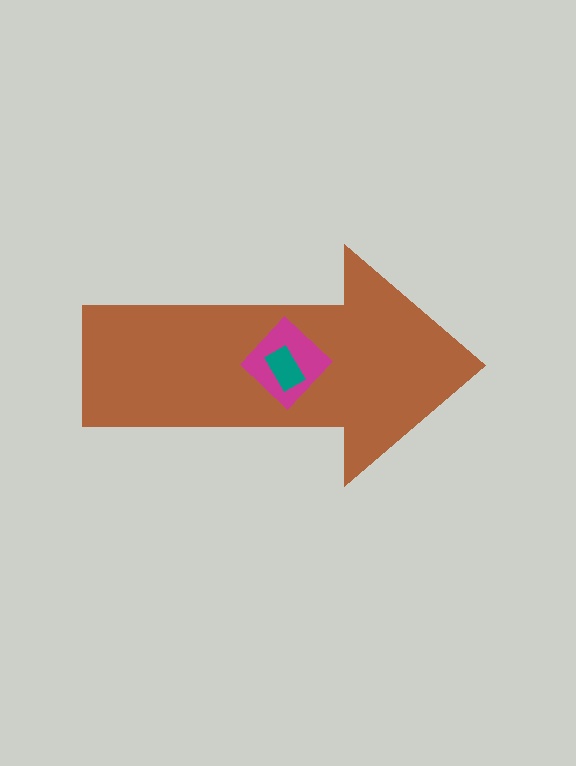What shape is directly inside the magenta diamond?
The teal rectangle.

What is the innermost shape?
The teal rectangle.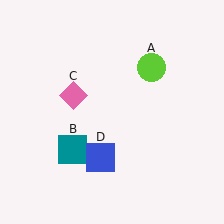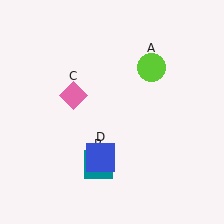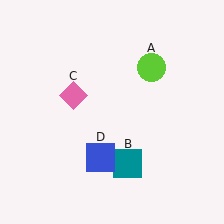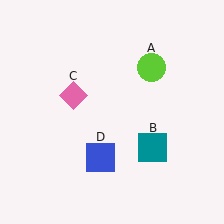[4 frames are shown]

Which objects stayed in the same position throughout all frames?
Lime circle (object A) and pink diamond (object C) and blue square (object D) remained stationary.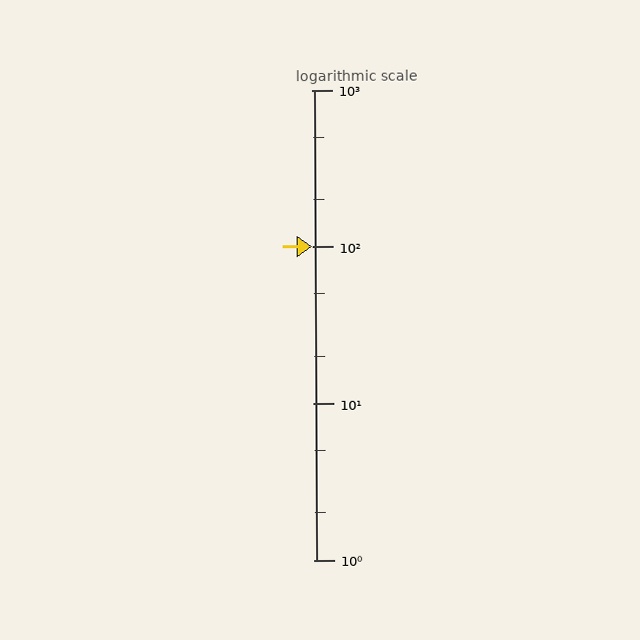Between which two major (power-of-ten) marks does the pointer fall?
The pointer is between 100 and 1000.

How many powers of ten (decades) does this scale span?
The scale spans 3 decades, from 1 to 1000.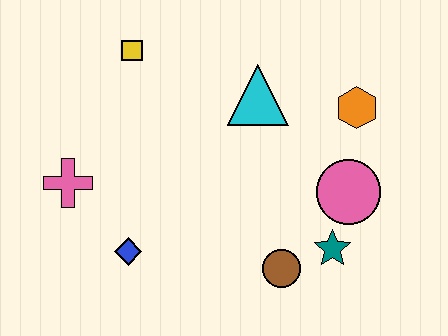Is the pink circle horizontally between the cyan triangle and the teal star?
No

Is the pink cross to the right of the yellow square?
No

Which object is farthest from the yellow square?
The teal star is farthest from the yellow square.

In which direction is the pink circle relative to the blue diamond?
The pink circle is to the right of the blue diamond.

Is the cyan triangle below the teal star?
No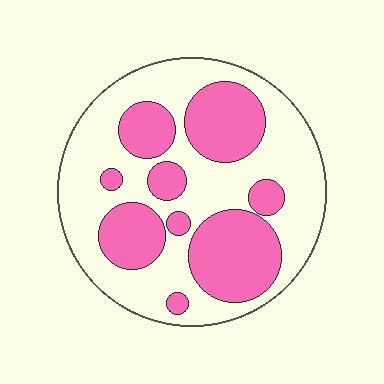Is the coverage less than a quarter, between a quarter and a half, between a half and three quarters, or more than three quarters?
Between a quarter and a half.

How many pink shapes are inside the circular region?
9.